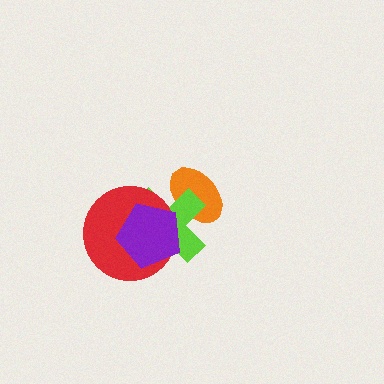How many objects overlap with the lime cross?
3 objects overlap with the lime cross.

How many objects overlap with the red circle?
2 objects overlap with the red circle.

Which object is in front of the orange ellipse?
The lime cross is in front of the orange ellipse.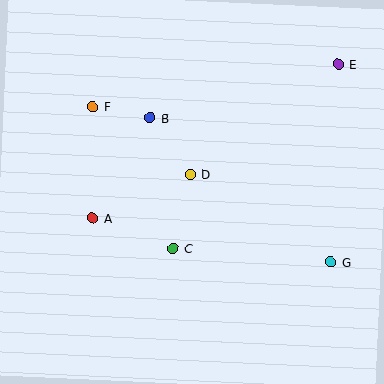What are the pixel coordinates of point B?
Point B is at (150, 118).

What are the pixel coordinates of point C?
Point C is at (173, 248).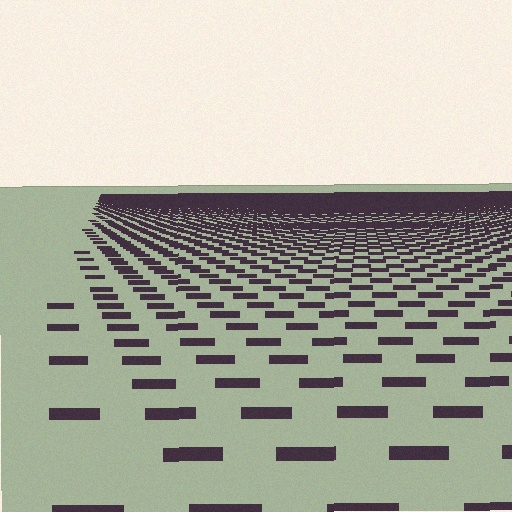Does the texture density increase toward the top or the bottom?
Density increases toward the top.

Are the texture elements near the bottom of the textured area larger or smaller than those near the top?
Larger. Near the bottom, elements are closer to the viewer and appear at a bigger on-screen size.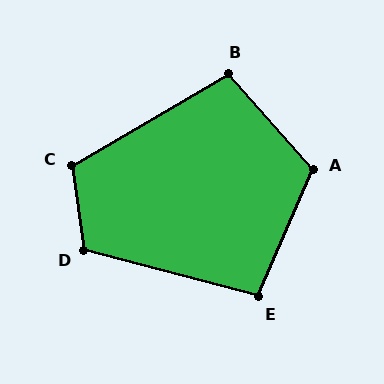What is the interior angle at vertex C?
Approximately 112 degrees (obtuse).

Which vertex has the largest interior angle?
A, at approximately 115 degrees.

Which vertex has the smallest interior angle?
E, at approximately 99 degrees.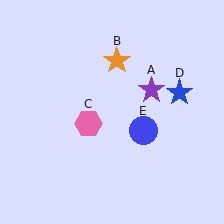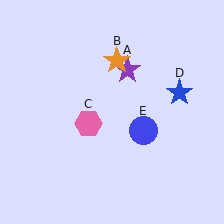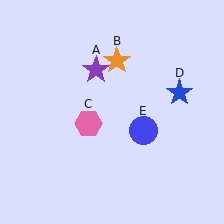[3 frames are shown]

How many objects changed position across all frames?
1 object changed position: purple star (object A).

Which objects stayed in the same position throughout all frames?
Orange star (object B) and pink hexagon (object C) and blue star (object D) and blue circle (object E) remained stationary.